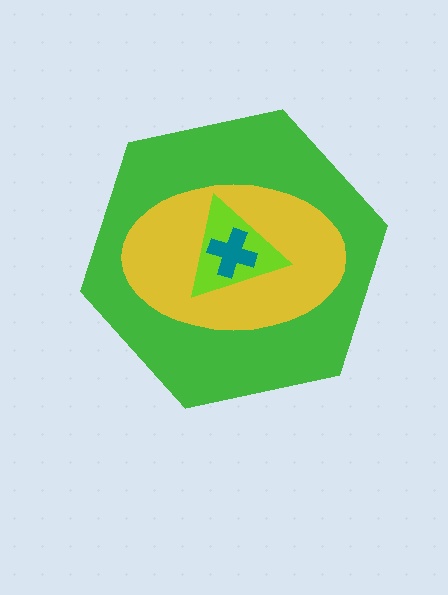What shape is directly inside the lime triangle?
The teal cross.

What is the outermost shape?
The green hexagon.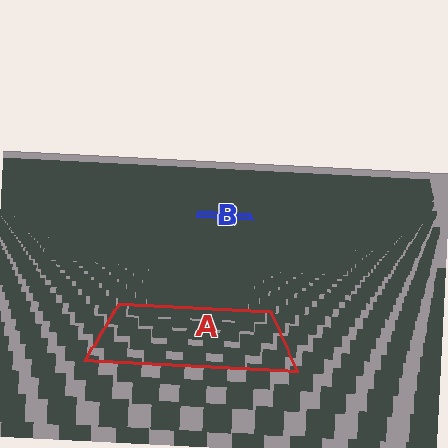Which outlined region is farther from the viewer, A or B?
Region B is farther from the viewer — the texture elements inside it appear smaller and more densely packed.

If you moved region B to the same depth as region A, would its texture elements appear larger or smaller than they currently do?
They would appear larger. At a closer depth, the same texture elements are projected at a bigger on-screen size.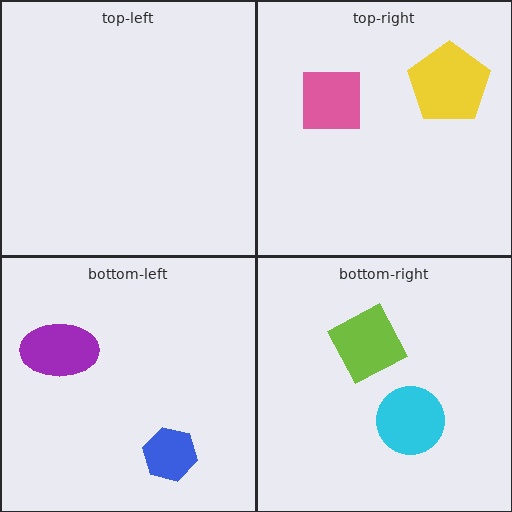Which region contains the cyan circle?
The bottom-right region.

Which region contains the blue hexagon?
The bottom-left region.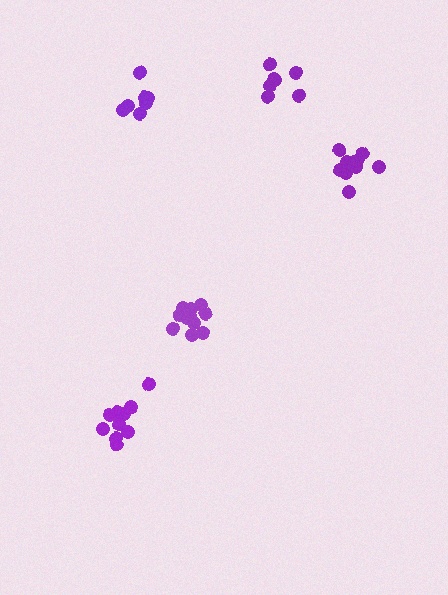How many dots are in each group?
Group 1: 10 dots, Group 2: 7 dots, Group 3: 11 dots, Group 4: 11 dots, Group 5: 7 dots (46 total).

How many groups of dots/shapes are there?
There are 5 groups.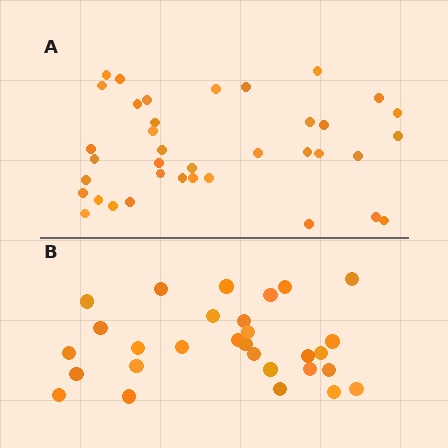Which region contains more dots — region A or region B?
Region A (the top region) has more dots.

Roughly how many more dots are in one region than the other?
Region A has roughly 8 or so more dots than region B.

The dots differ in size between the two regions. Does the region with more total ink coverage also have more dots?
No. Region B has more total ink coverage because its dots are larger, but region A actually contains more individual dots. Total area can be misleading — the number of items is what matters here.